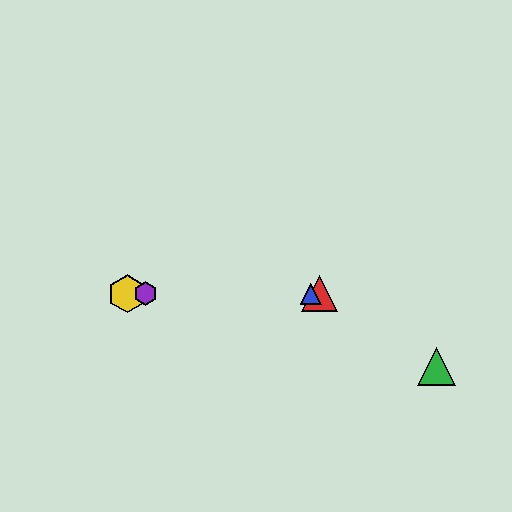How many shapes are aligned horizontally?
4 shapes (the red triangle, the blue triangle, the yellow hexagon, the purple hexagon) are aligned horizontally.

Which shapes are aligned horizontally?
The red triangle, the blue triangle, the yellow hexagon, the purple hexagon are aligned horizontally.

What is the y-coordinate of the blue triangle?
The blue triangle is at y≈294.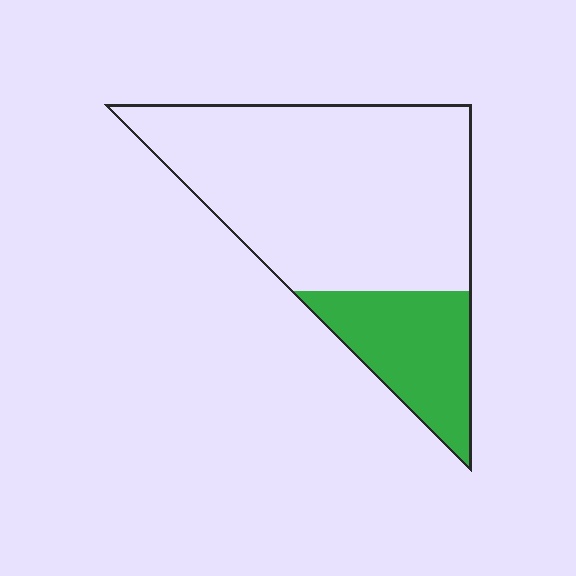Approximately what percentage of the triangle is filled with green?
Approximately 25%.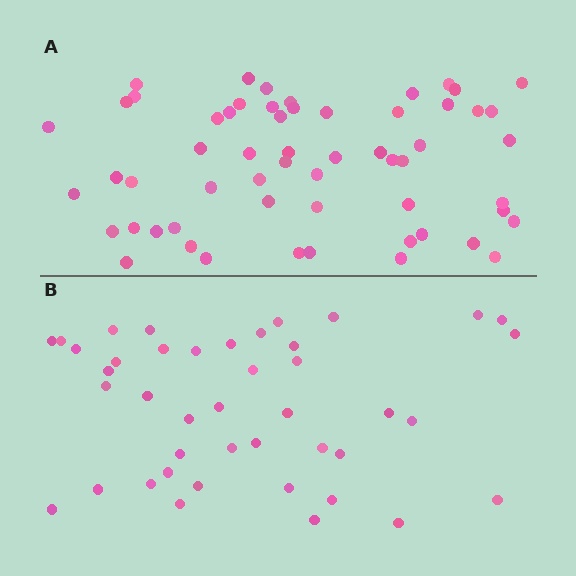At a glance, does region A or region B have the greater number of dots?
Region A (the top region) has more dots.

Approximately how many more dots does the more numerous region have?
Region A has approximately 15 more dots than region B.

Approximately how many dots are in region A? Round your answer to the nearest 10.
About 60 dots. (The exact count is 58, which rounds to 60.)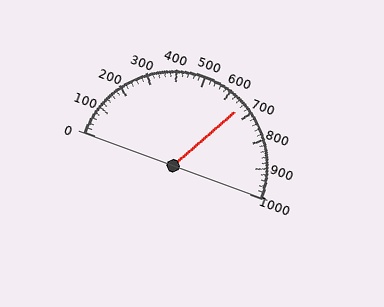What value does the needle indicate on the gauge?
The needle indicates approximately 660.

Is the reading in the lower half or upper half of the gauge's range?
The reading is in the upper half of the range (0 to 1000).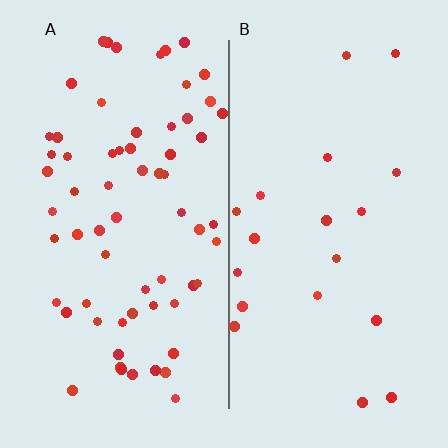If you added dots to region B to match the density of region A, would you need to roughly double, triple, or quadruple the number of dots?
Approximately triple.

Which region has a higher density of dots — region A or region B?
A (the left).